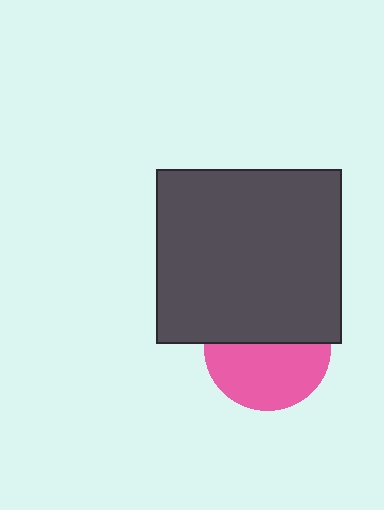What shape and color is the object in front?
The object in front is a dark gray rectangle.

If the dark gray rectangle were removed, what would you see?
You would see the complete pink circle.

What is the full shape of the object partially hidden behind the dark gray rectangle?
The partially hidden object is a pink circle.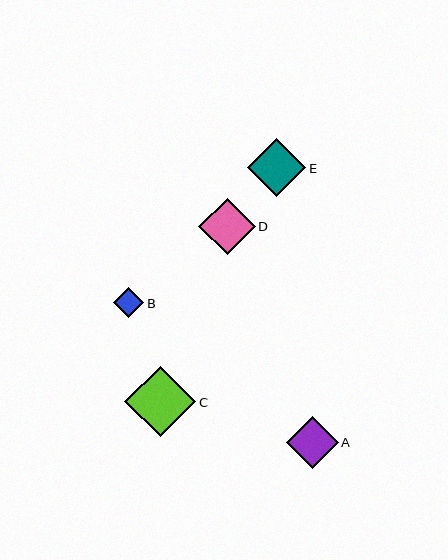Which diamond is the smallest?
Diamond B is the smallest with a size of approximately 30 pixels.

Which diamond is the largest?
Diamond C is the largest with a size of approximately 71 pixels.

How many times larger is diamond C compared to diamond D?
Diamond C is approximately 1.3 times the size of diamond D.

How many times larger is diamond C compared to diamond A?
Diamond C is approximately 1.4 times the size of diamond A.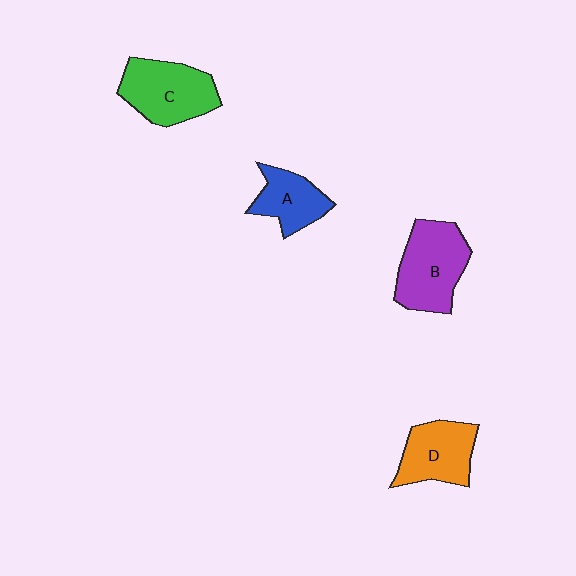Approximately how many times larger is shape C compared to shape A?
Approximately 1.5 times.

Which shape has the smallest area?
Shape A (blue).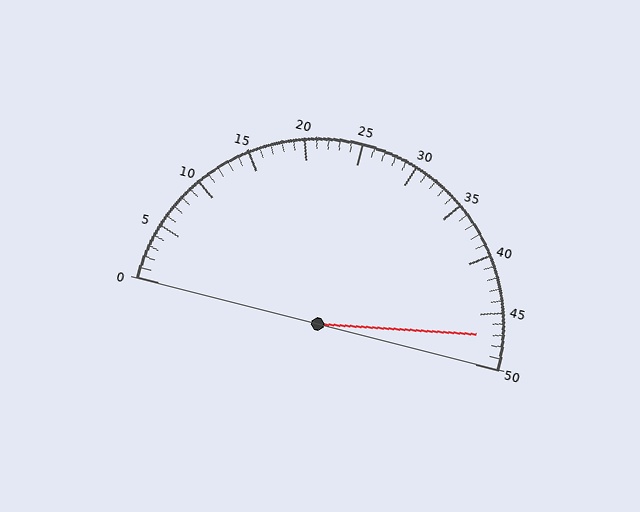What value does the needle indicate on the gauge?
The needle indicates approximately 47.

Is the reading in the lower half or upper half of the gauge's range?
The reading is in the upper half of the range (0 to 50).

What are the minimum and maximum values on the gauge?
The gauge ranges from 0 to 50.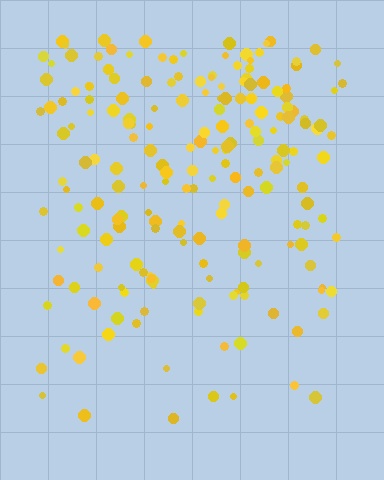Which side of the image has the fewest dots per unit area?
The bottom.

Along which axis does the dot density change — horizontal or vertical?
Vertical.